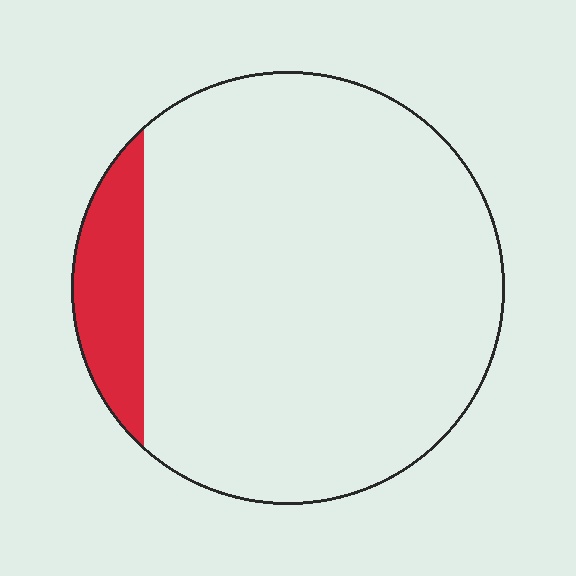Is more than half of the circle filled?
No.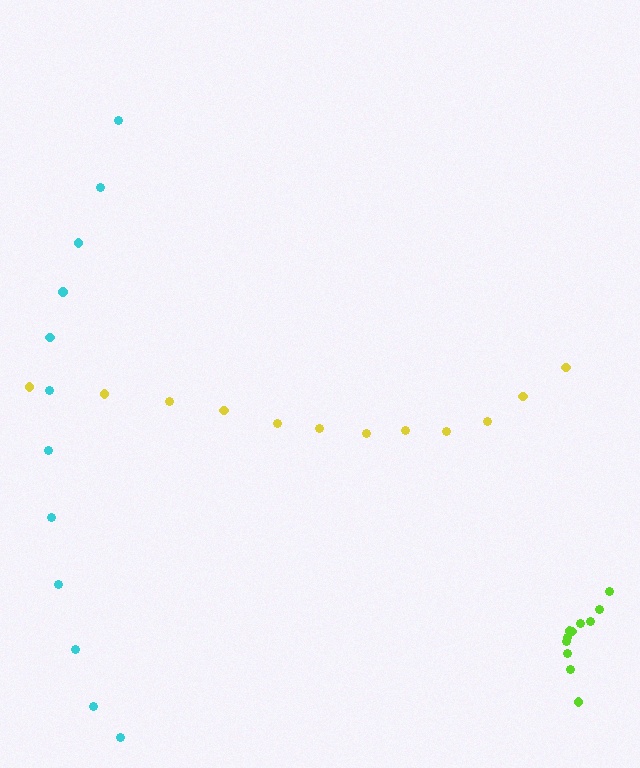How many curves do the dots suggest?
There are 3 distinct paths.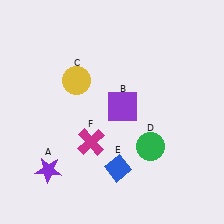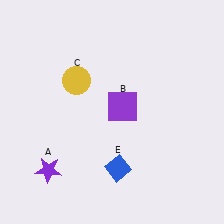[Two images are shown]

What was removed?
The green circle (D), the magenta cross (F) were removed in Image 2.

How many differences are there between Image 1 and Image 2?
There are 2 differences between the two images.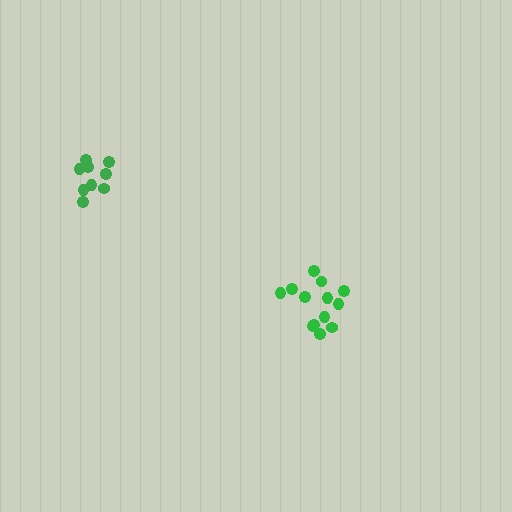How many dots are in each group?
Group 1: 9 dots, Group 2: 13 dots (22 total).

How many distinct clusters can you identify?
There are 2 distinct clusters.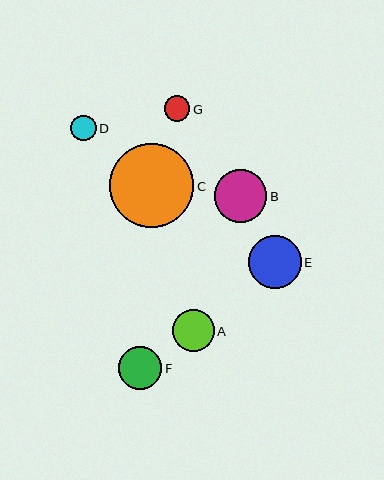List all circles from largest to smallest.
From largest to smallest: C, E, B, F, A, D, G.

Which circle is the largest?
Circle C is the largest with a size of approximately 84 pixels.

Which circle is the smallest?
Circle G is the smallest with a size of approximately 26 pixels.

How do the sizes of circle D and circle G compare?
Circle D and circle G are approximately the same size.